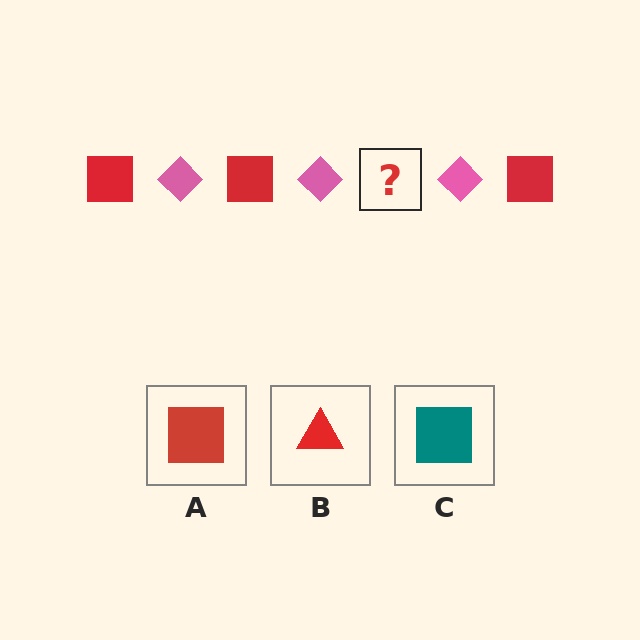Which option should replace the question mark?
Option A.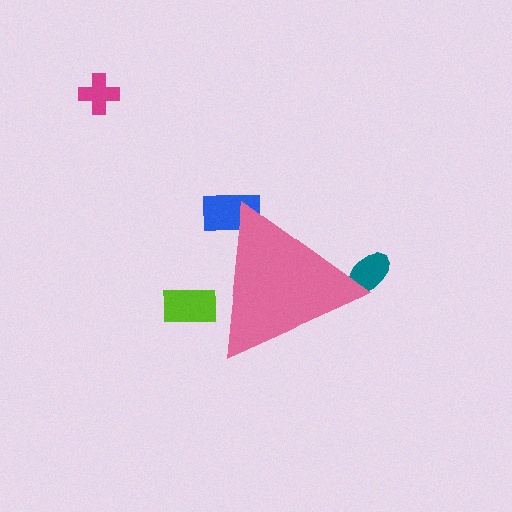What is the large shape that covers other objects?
A pink triangle.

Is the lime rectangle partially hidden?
Yes, the lime rectangle is partially hidden behind the pink triangle.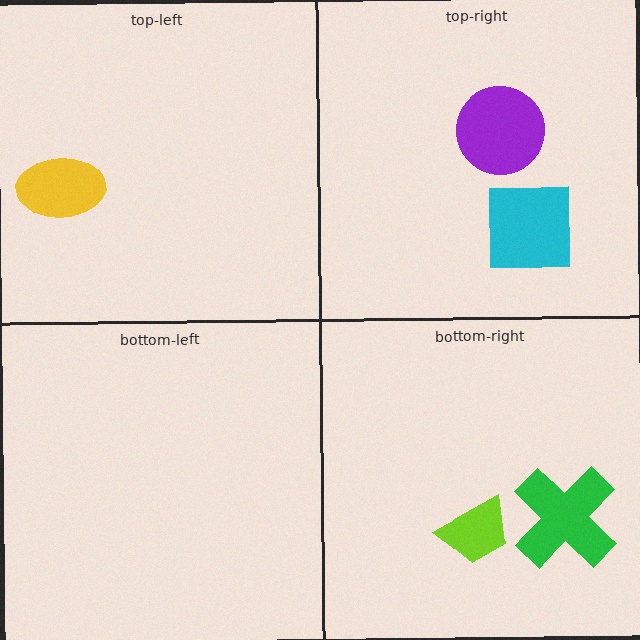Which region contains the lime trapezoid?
The bottom-right region.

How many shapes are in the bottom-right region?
2.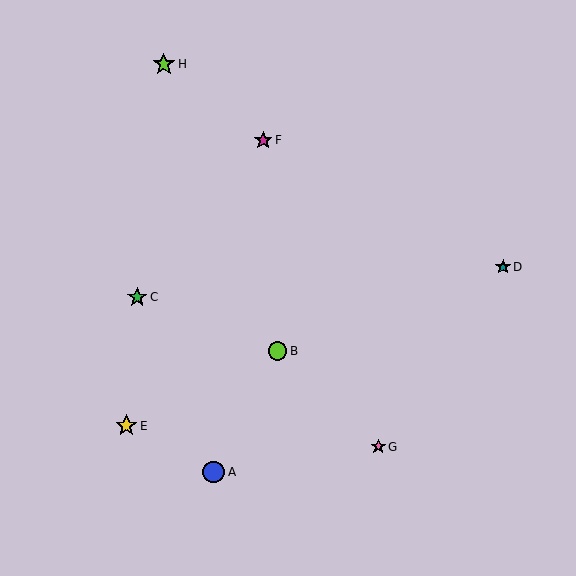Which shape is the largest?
The lime star (labeled H) is the largest.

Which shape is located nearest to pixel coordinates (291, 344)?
The lime circle (labeled B) at (278, 351) is nearest to that location.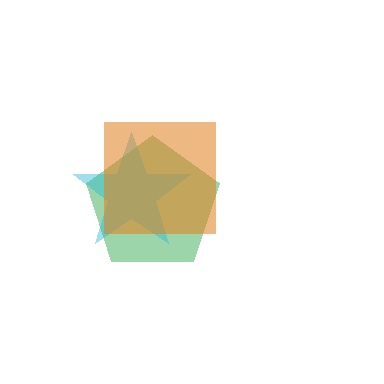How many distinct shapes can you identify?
There are 3 distinct shapes: a green pentagon, a cyan star, an orange square.